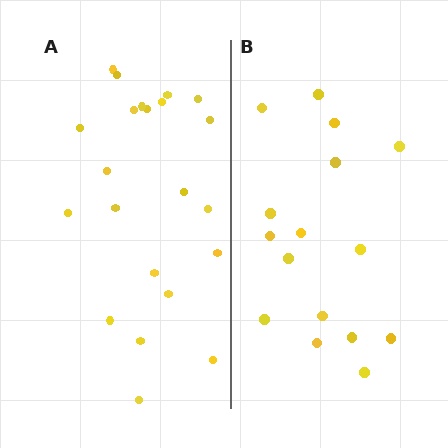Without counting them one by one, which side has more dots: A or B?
Region A (the left region) has more dots.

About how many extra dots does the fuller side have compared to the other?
Region A has about 6 more dots than region B.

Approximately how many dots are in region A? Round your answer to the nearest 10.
About 20 dots. (The exact count is 22, which rounds to 20.)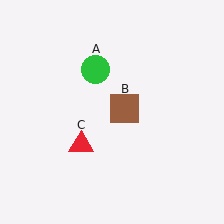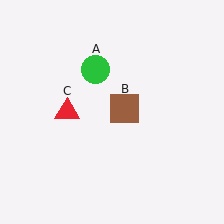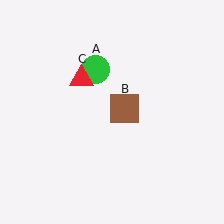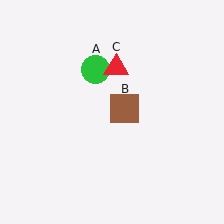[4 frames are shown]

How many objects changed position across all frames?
1 object changed position: red triangle (object C).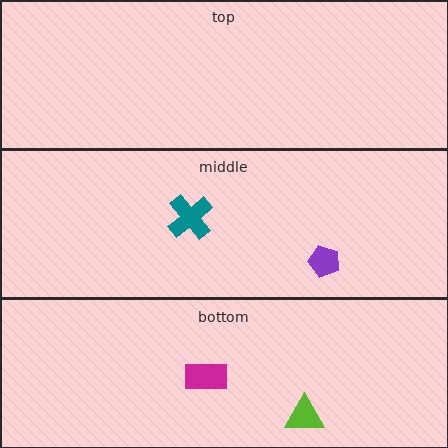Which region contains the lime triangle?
The bottom region.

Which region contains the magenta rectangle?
The bottom region.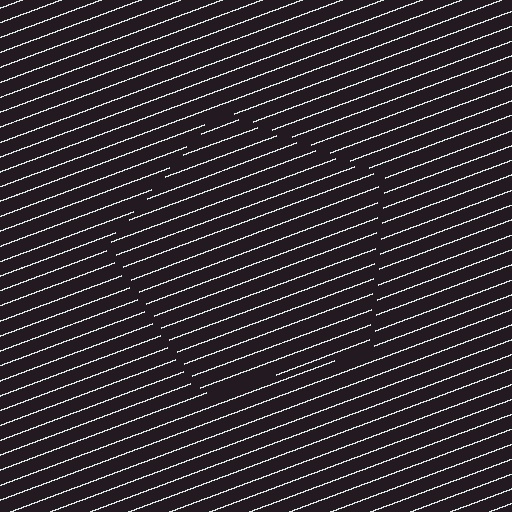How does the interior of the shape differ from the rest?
The interior of the shape contains the same grating, shifted by half a period — the contour is defined by the phase discontinuity where line-ends from the inner and outer gratings abut.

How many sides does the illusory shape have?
5 sides — the line-ends trace a pentagon.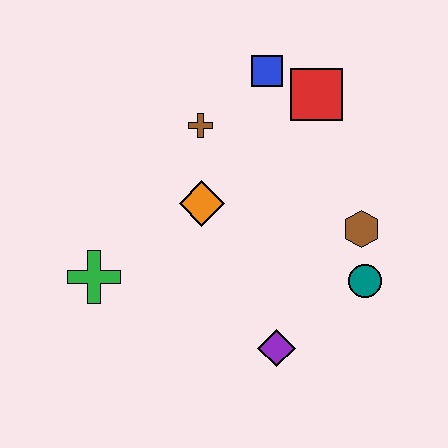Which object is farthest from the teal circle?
The green cross is farthest from the teal circle.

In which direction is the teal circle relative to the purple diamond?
The teal circle is to the right of the purple diamond.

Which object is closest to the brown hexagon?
The teal circle is closest to the brown hexagon.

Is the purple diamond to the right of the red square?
No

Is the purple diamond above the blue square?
No